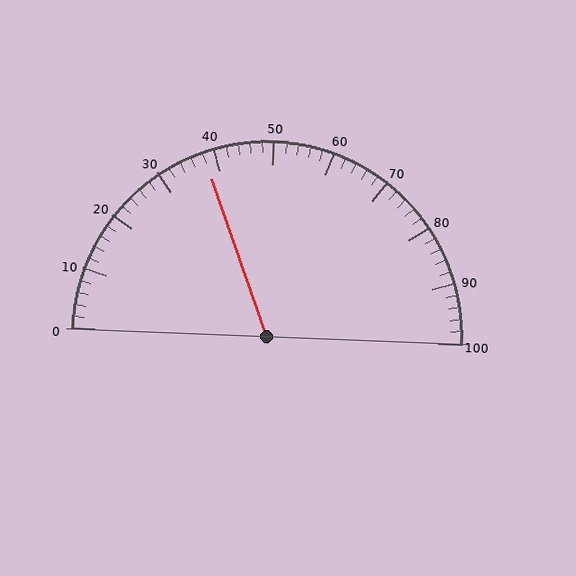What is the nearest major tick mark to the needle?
The nearest major tick mark is 40.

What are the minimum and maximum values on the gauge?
The gauge ranges from 0 to 100.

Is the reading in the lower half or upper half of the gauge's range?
The reading is in the lower half of the range (0 to 100).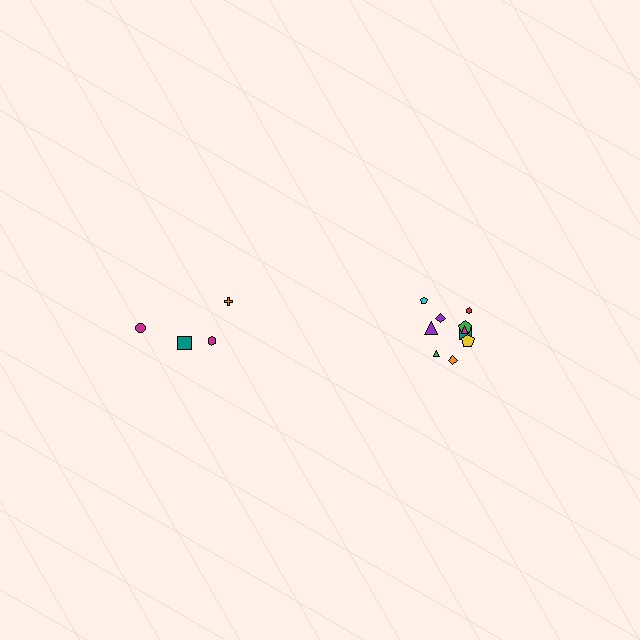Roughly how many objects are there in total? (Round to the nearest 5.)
Roughly 15 objects in total.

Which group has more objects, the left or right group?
The right group.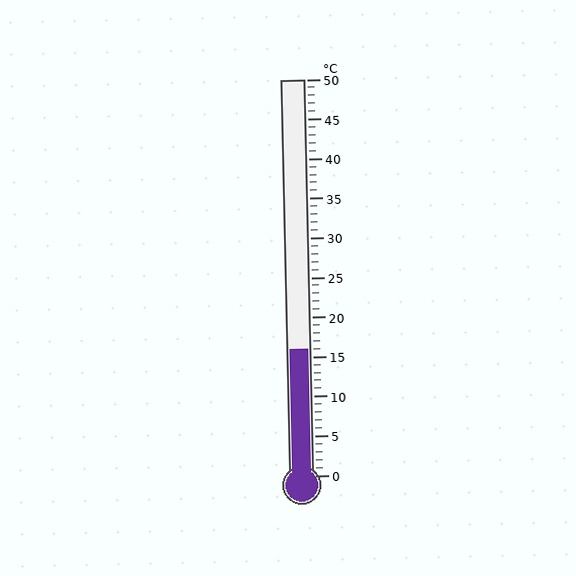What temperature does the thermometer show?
The thermometer shows approximately 16°C.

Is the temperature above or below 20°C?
The temperature is below 20°C.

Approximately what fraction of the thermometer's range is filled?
The thermometer is filled to approximately 30% of its range.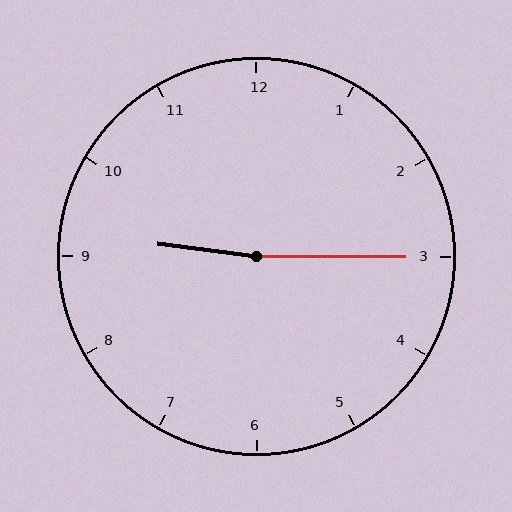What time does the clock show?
9:15.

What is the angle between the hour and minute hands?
Approximately 172 degrees.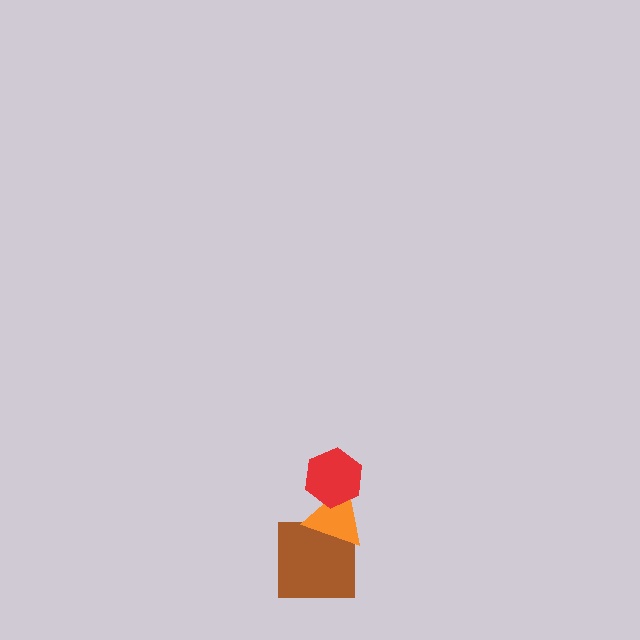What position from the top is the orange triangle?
The orange triangle is 2nd from the top.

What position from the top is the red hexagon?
The red hexagon is 1st from the top.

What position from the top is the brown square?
The brown square is 3rd from the top.